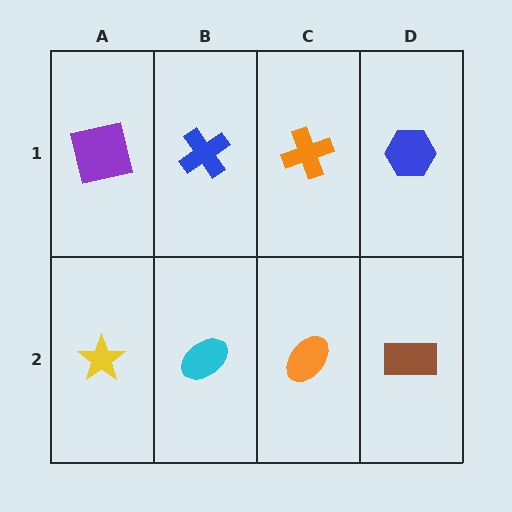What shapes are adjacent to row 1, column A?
A yellow star (row 2, column A), a blue cross (row 1, column B).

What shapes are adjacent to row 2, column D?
A blue hexagon (row 1, column D), an orange ellipse (row 2, column C).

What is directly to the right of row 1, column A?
A blue cross.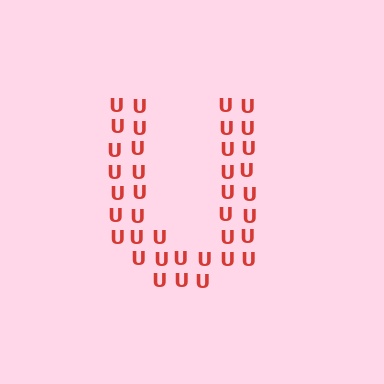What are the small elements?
The small elements are letter U's.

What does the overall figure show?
The overall figure shows the letter U.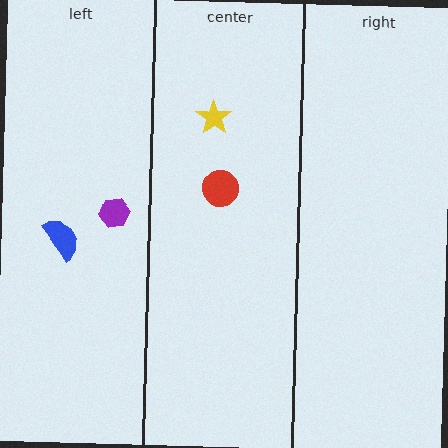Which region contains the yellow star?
The center region.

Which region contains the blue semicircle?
The left region.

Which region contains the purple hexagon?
The left region.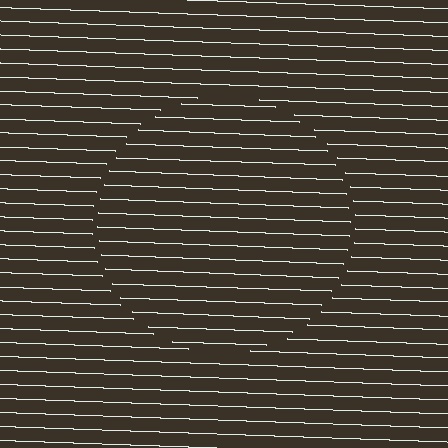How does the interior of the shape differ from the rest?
The interior of the shape contains the same grating, shifted by half a period — the contour is defined by the phase discontinuity where line-ends from the inner and outer gratings abut.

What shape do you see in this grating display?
An illusory circle. The interior of the shape contains the same grating, shifted by half a period — the contour is defined by the phase discontinuity where line-ends from the inner and outer gratings abut.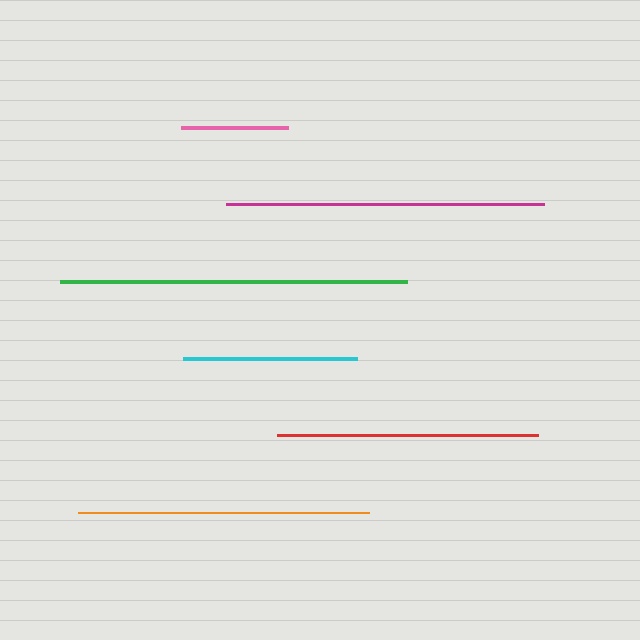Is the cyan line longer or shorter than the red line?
The red line is longer than the cyan line.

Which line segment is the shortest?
The pink line is the shortest at approximately 107 pixels.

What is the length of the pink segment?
The pink segment is approximately 107 pixels long.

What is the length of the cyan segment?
The cyan segment is approximately 173 pixels long.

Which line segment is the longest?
The green line is the longest at approximately 347 pixels.